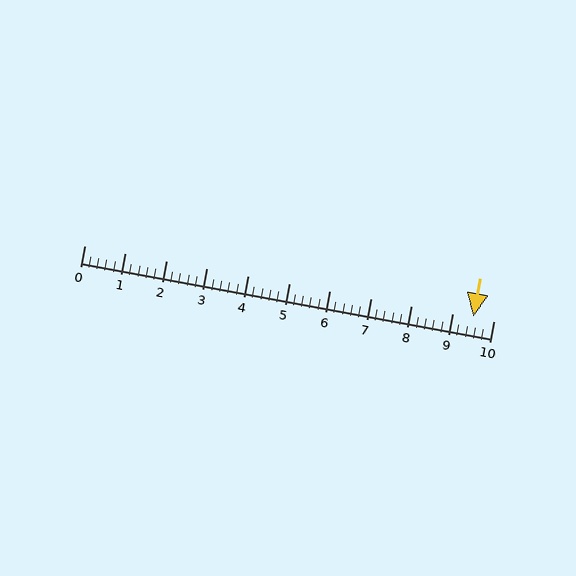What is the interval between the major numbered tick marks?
The major tick marks are spaced 1 units apart.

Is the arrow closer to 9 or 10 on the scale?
The arrow is closer to 10.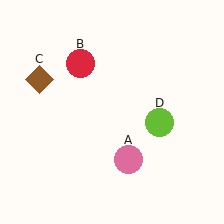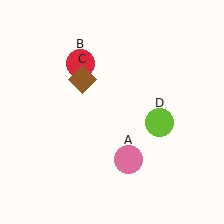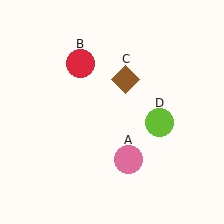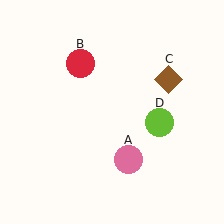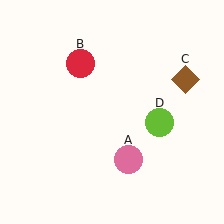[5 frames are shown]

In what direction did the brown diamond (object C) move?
The brown diamond (object C) moved right.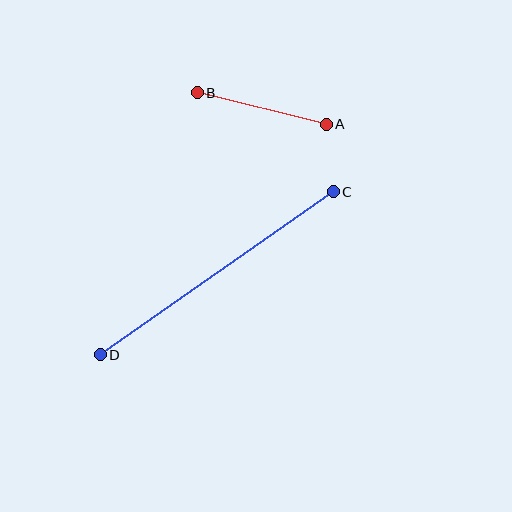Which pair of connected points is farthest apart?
Points C and D are farthest apart.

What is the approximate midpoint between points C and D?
The midpoint is at approximately (217, 273) pixels.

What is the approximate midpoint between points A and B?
The midpoint is at approximately (262, 108) pixels.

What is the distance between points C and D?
The distance is approximately 284 pixels.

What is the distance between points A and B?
The distance is approximately 133 pixels.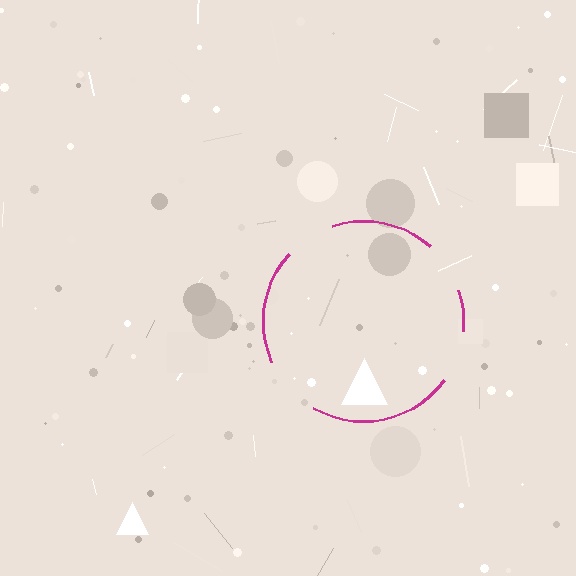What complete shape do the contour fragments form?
The contour fragments form a circle.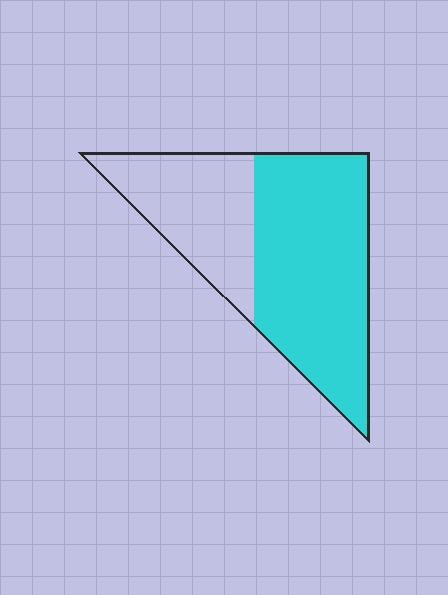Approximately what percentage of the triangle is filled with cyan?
Approximately 65%.